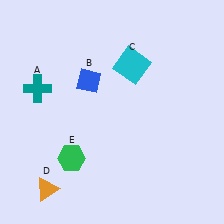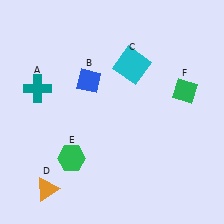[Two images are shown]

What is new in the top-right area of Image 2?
A green diamond (F) was added in the top-right area of Image 2.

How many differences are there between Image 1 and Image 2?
There is 1 difference between the two images.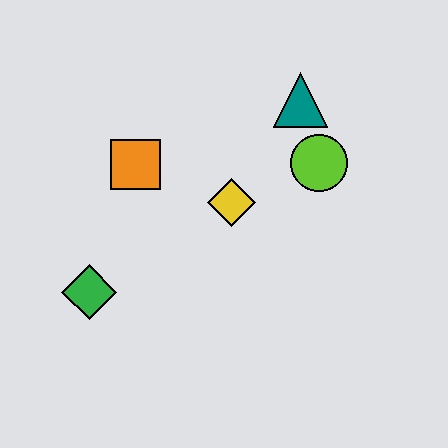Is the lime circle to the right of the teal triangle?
Yes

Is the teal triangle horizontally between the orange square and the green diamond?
No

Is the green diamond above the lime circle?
No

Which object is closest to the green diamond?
The orange square is closest to the green diamond.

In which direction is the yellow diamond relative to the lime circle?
The yellow diamond is to the left of the lime circle.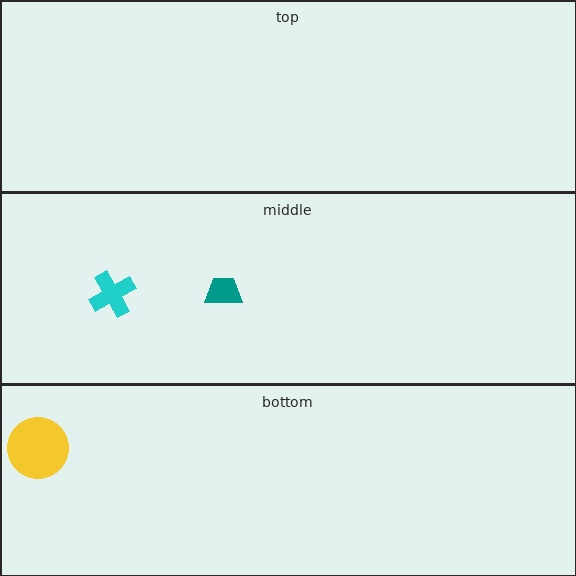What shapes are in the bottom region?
The yellow circle.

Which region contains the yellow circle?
The bottom region.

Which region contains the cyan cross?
The middle region.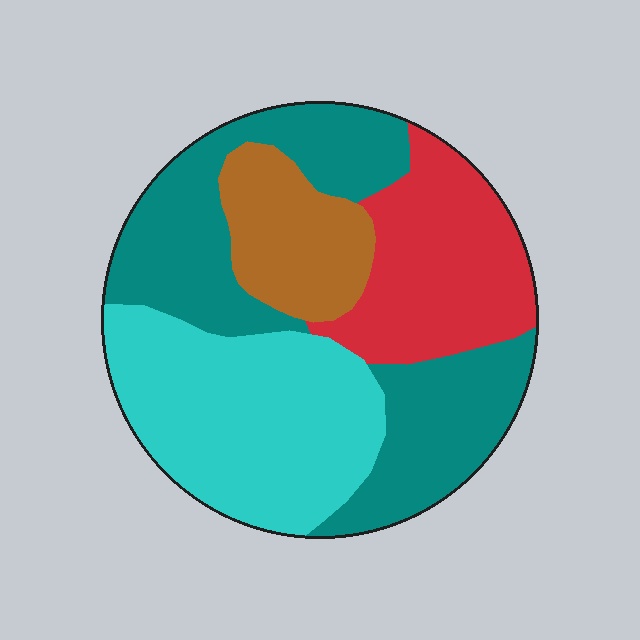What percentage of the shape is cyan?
Cyan takes up about one third (1/3) of the shape.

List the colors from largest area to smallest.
From largest to smallest: teal, cyan, red, brown.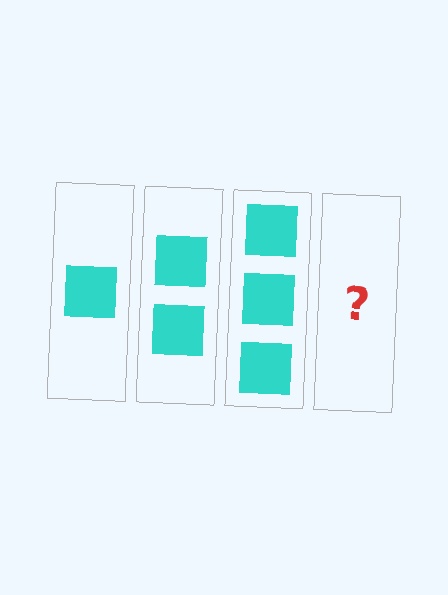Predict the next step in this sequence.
The next step is 4 squares.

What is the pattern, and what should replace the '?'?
The pattern is that each step adds one more square. The '?' should be 4 squares.